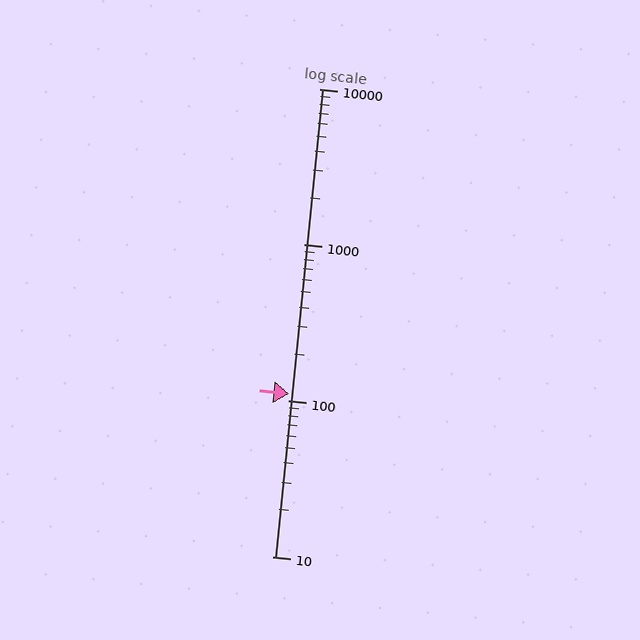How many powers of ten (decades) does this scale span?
The scale spans 3 decades, from 10 to 10000.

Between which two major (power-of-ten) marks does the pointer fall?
The pointer is between 100 and 1000.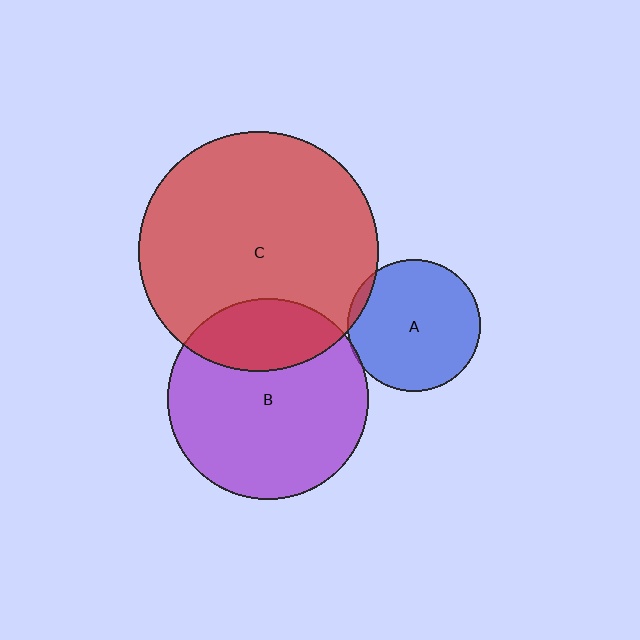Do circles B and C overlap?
Yes.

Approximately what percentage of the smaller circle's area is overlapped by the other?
Approximately 25%.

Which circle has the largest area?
Circle C (red).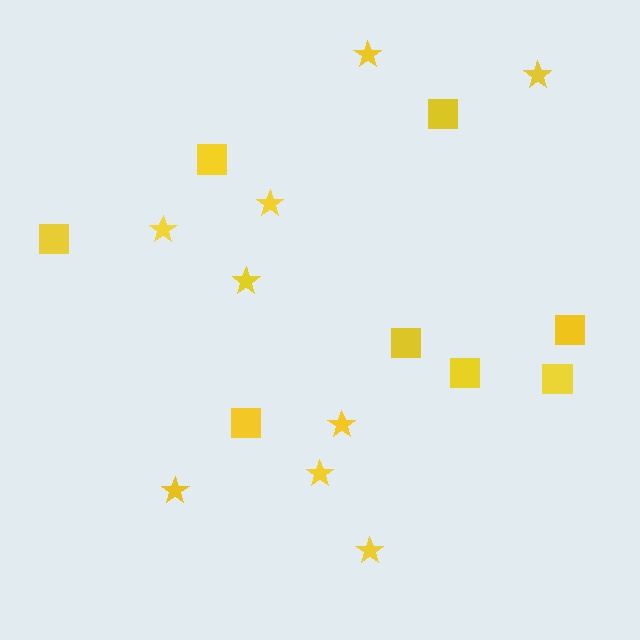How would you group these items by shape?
There are 2 groups: one group of stars (9) and one group of squares (8).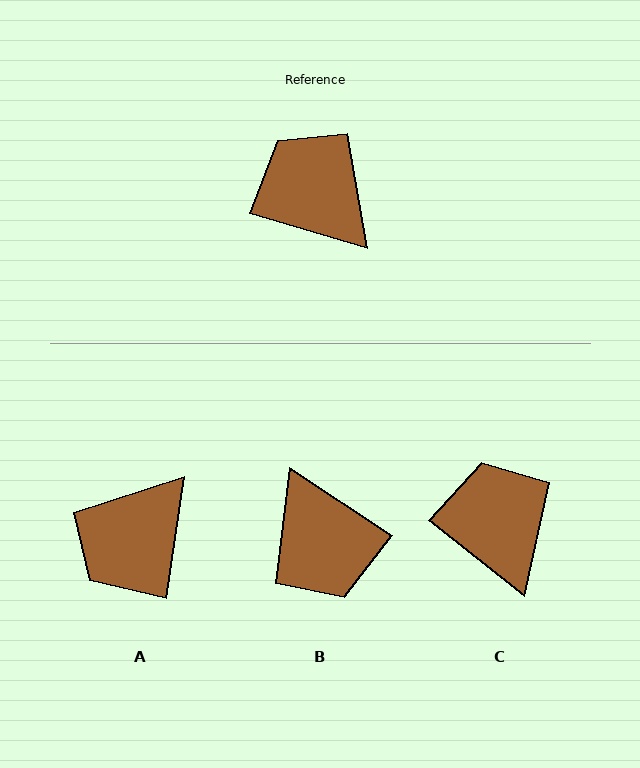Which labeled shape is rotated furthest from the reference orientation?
B, about 163 degrees away.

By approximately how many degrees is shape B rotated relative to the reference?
Approximately 163 degrees counter-clockwise.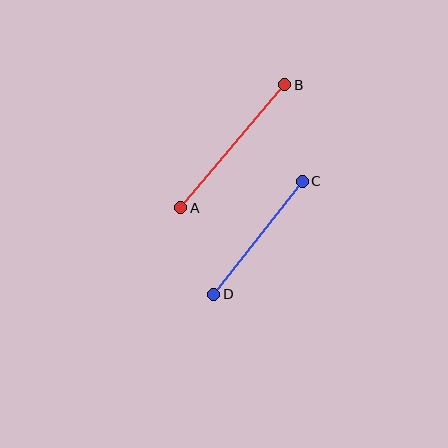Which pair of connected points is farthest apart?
Points A and B are farthest apart.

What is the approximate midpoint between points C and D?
The midpoint is at approximately (258, 238) pixels.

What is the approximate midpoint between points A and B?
The midpoint is at approximately (233, 146) pixels.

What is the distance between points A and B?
The distance is approximately 161 pixels.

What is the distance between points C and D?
The distance is approximately 143 pixels.